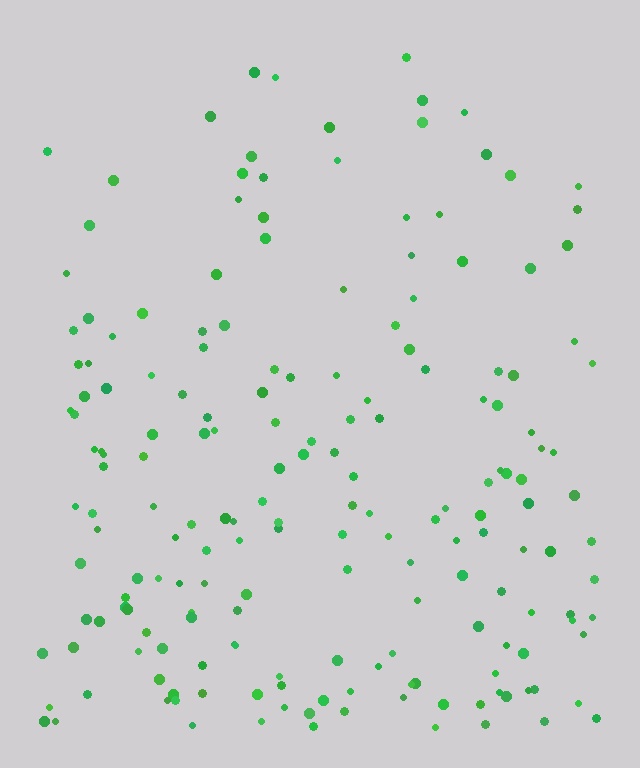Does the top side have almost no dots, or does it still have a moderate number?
Still a moderate number, just noticeably fewer than the bottom.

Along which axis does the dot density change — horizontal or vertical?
Vertical.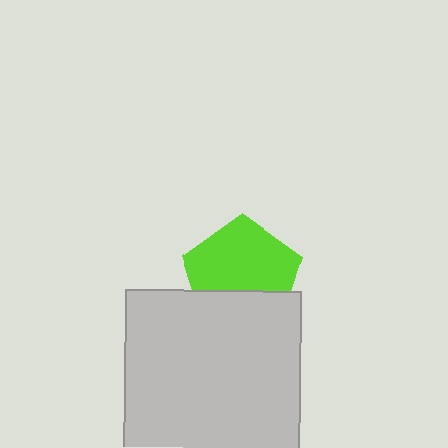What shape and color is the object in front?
The object in front is a light gray square.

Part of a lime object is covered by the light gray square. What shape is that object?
It is a pentagon.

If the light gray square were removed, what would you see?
You would see the complete lime pentagon.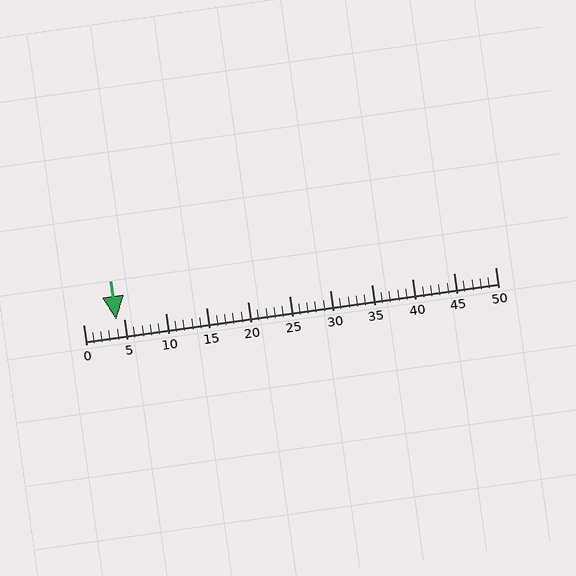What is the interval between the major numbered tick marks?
The major tick marks are spaced 5 units apart.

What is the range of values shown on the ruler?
The ruler shows values from 0 to 50.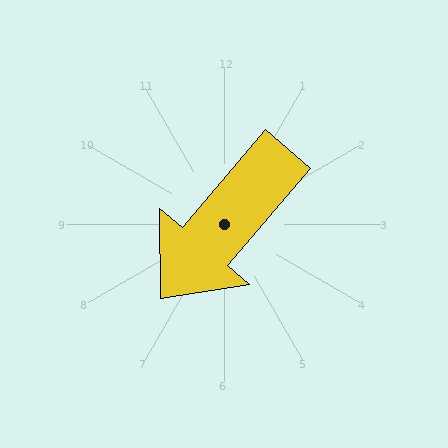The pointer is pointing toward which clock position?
Roughly 7 o'clock.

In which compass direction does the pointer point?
Southwest.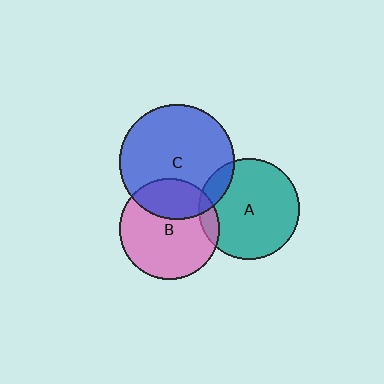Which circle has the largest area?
Circle C (blue).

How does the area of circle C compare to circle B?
Approximately 1.3 times.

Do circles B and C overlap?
Yes.